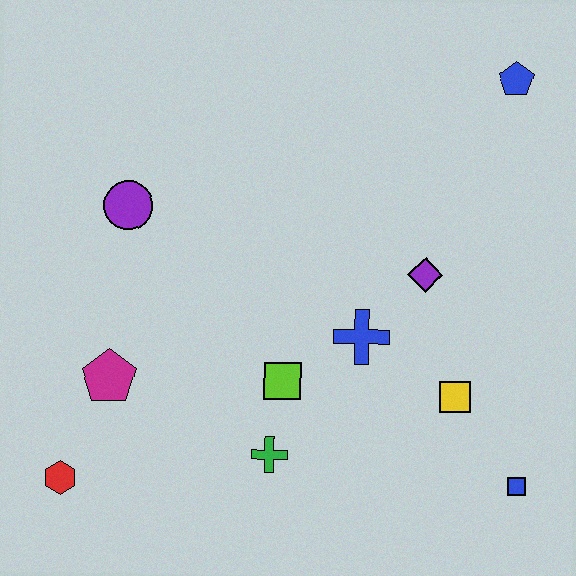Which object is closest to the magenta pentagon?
The red hexagon is closest to the magenta pentagon.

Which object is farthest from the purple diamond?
The red hexagon is farthest from the purple diamond.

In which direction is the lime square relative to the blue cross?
The lime square is to the left of the blue cross.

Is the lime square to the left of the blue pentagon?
Yes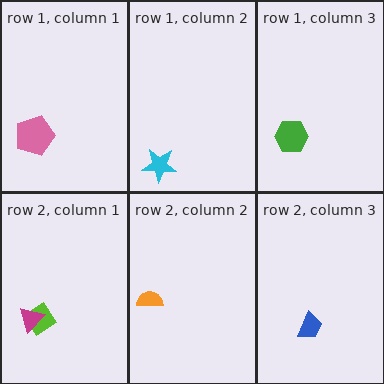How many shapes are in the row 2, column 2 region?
1.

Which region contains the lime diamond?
The row 2, column 1 region.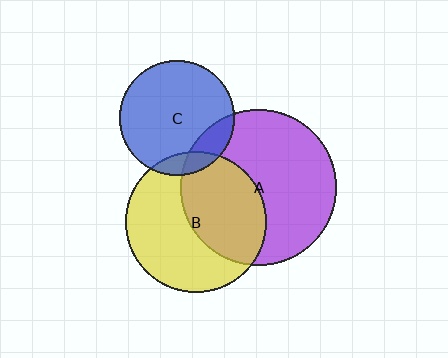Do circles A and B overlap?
Yes.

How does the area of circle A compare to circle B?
Approximately 1.2 times.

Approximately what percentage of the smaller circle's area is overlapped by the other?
Approximately 45%.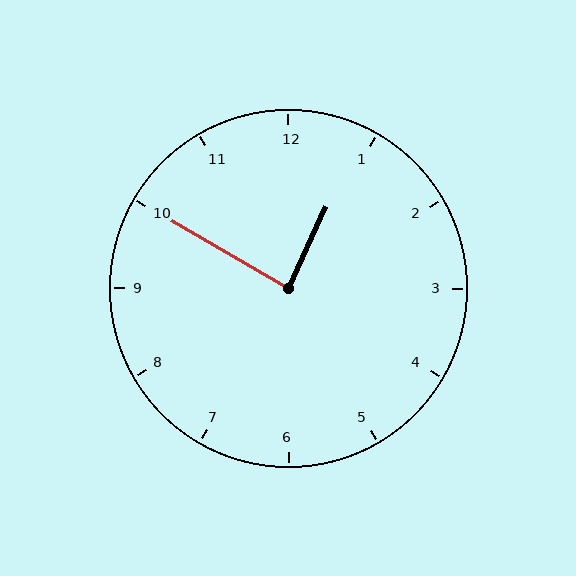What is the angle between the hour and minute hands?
Approximately 85 degrees.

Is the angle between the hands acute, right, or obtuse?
It is right.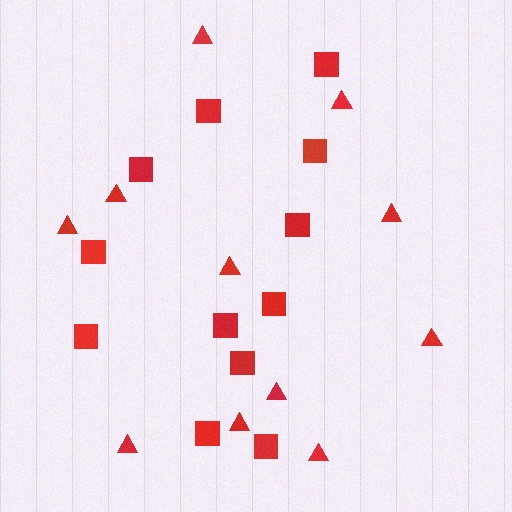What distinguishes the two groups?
There are 2 groups: one group of triangles (11) and one group of squares (12).